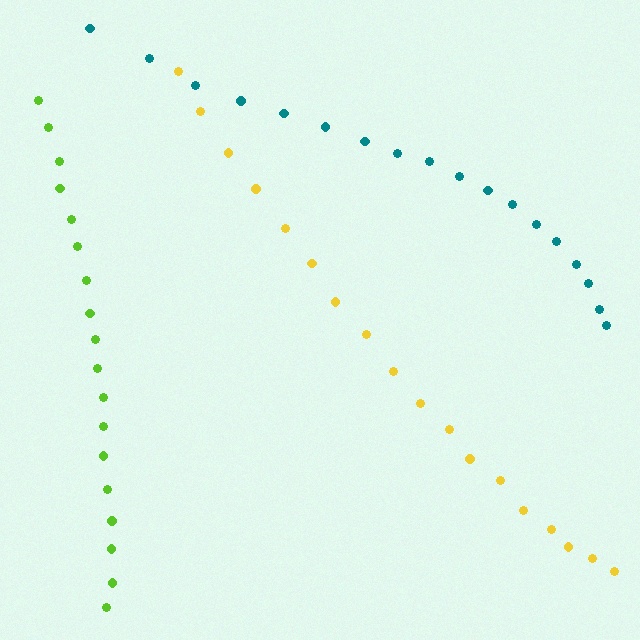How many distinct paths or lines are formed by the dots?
There are 3 distinct paths.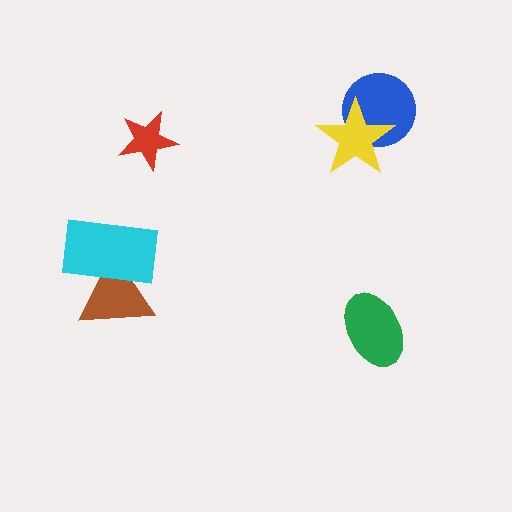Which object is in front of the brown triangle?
The cyan rectangle is in front of the brown triangle.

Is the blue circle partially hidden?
Yes, it is partially covered by another shape.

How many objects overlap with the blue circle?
1 object overlaps with the blue circle.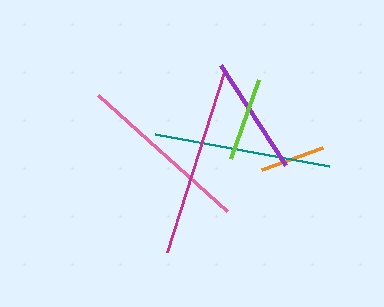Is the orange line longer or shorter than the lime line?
The lime line is longer than the orange line.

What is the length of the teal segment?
The teal segment is approximately 177 pixels long.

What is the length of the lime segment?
The lime segment is approximately 84 pixels long.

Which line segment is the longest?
The magenta line is the longest at approximately 188 pixels.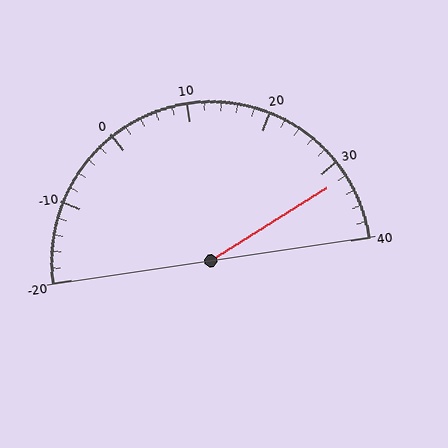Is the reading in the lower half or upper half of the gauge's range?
The reading is in the upper half of the range (-20 to 40).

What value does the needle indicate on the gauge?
The needle indicates approximately 32.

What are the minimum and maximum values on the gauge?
The gauge ranges from -20 to 40.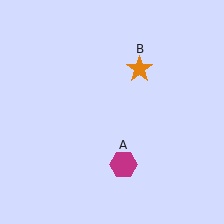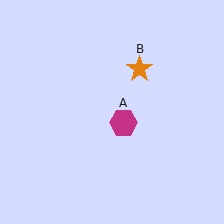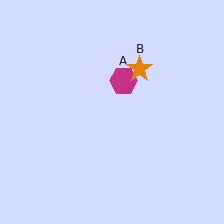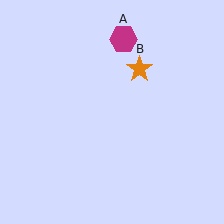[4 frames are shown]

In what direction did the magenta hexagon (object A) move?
The magenta hexagon (object A) moved up.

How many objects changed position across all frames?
1 object changed position: magenta hexagon (object A).